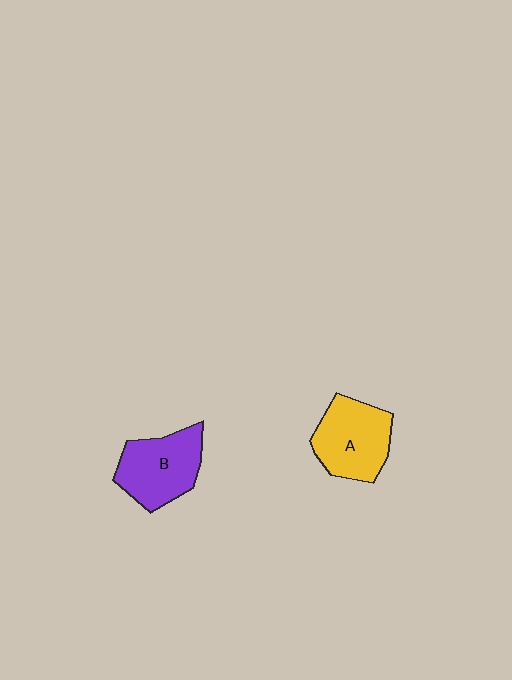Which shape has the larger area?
Shape A (yellow).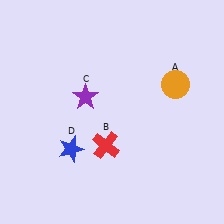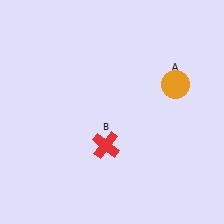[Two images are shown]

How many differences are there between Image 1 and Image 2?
There are 2 differences between the two images.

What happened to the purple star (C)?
The purple star (C) was removed in Image 2. It was in the top-left area of Image 1.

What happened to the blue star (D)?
The blue star (D) was removed in Image 2. It was in the bottom-left area of Image 1.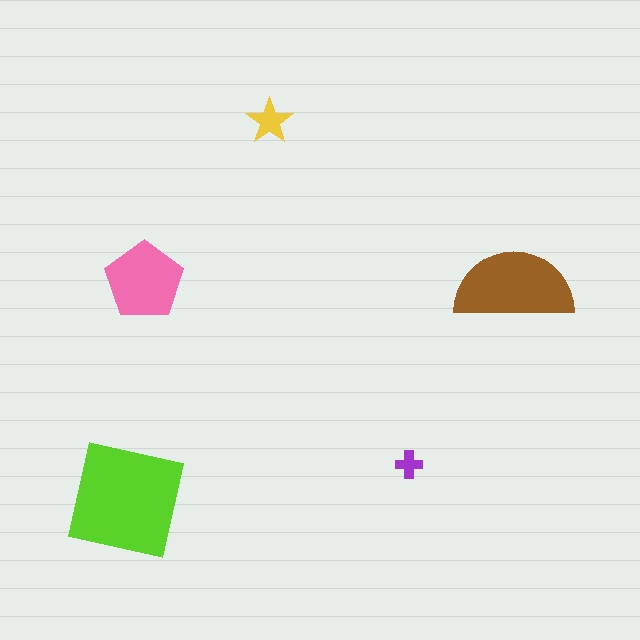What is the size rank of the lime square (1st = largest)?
1st.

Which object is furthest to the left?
The lime square is leftmost.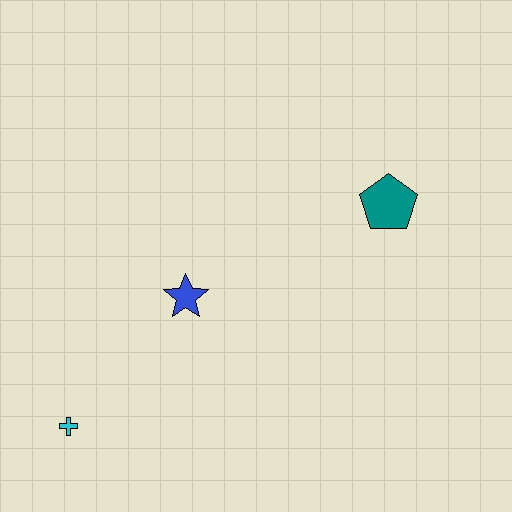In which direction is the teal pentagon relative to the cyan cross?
The teal pentagon is to the right of the cyan cross.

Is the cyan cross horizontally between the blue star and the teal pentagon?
No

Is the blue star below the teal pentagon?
Yes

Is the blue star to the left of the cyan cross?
No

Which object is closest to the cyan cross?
The blue star is closest to the cyan cross.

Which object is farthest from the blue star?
The teal pentagon is farthest from the blue star.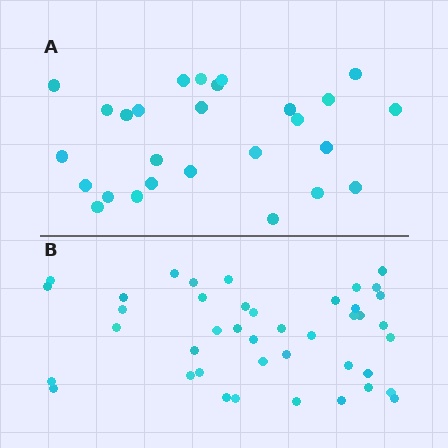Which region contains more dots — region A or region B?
Region B (the bottom region) has more dots.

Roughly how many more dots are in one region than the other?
Region B has approximately 15 more dots than region A.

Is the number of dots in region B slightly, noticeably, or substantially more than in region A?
Region B has substantially more. The ratio is roughly 1.6 to 1.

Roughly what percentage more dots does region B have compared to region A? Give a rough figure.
About 55% more.